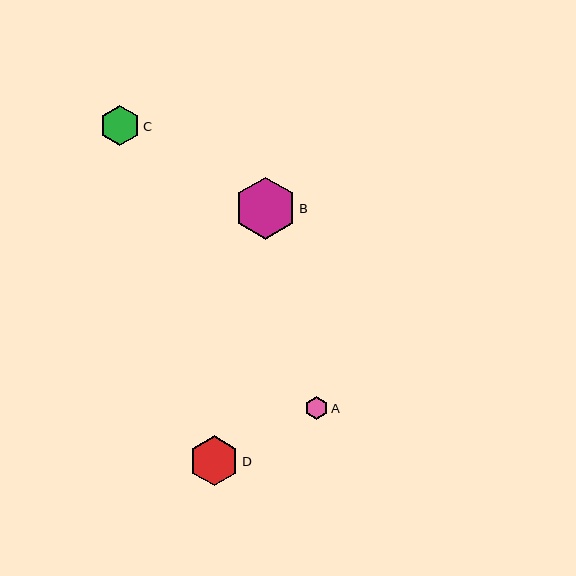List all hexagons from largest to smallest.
From largest to smallest: B, D, C, A.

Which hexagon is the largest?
Hexagon B is the largest with a size of approximately 62 pixels.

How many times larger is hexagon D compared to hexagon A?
Hexagon D is approximately 2.2 times the size of hexagon A.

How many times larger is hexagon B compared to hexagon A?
Hexagon B is approximately 2.7 times the size of hexagon A.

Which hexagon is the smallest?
Hexagon A is the smallest with a size of approximately 23 pixels.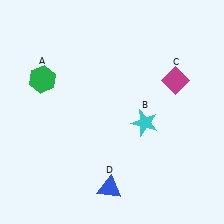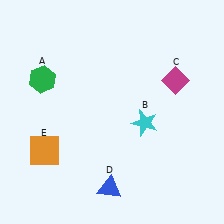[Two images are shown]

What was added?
An orange square (E) was added in Image 2.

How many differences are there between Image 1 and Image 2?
There is 1 difference between the two images.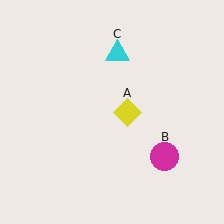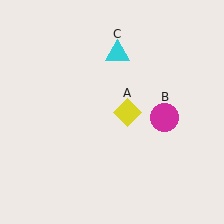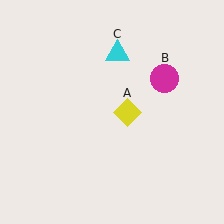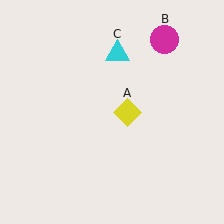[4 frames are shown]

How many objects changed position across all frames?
1 object changed position: magenta circle (object B).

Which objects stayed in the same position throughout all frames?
Yellow diamond (object A) and cyan triangle (object C) remained stationary.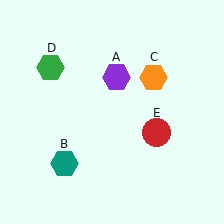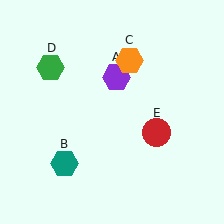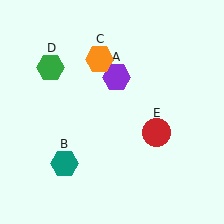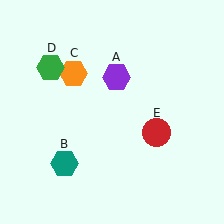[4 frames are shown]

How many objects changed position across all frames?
1 object changed position: orange hexagon (object C).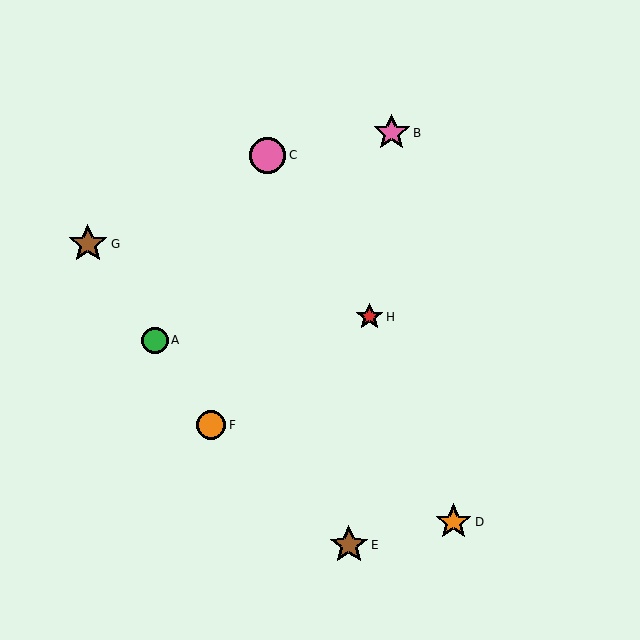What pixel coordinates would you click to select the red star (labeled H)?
Click at (369, 317) to select the red star H.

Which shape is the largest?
The brown star (labeled G) is the largest.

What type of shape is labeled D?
Shape D is an orange star.